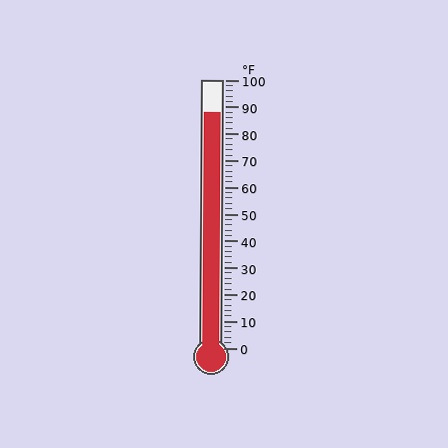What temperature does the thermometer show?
The thermometer shows approximately 88°F.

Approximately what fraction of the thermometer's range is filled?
The thermometer is filled to approximately 90% of its range.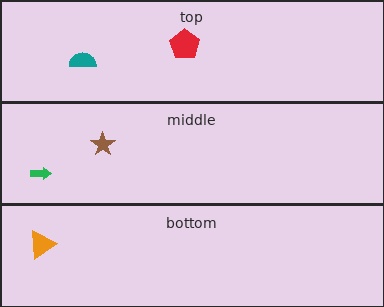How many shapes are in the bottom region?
1.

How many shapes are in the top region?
2.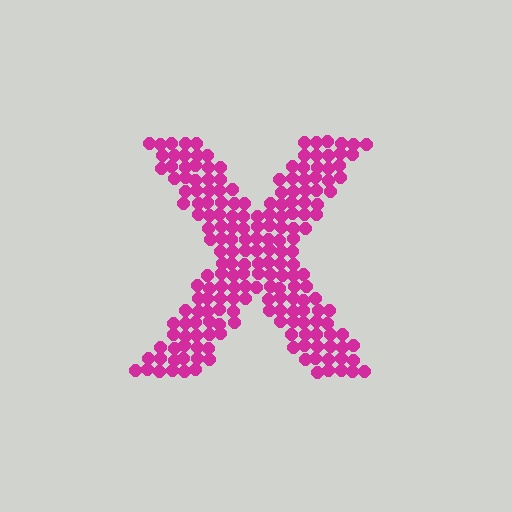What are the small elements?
The small elements are circles.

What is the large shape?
The large shape is the letter X.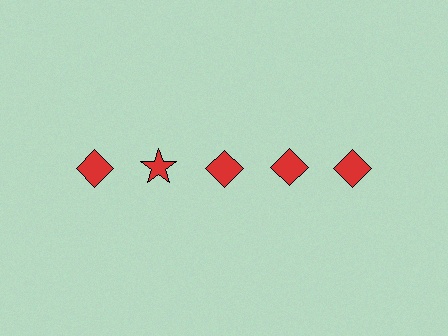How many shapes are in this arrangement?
There are 5 shapes arranged in a grid pattern.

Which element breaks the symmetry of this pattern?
The red star in the top row, second from left column breaks the symmetry. All other shapes are red diamonds.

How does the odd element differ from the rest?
It has a different shape: star instead of diamond.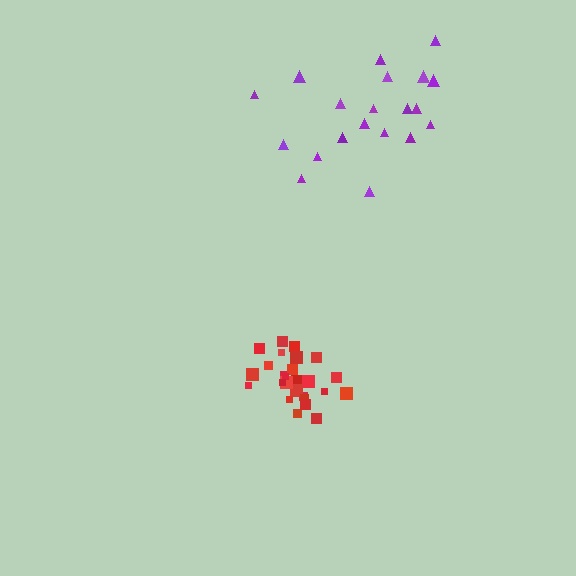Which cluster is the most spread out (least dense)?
Purple.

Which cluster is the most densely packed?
Red.